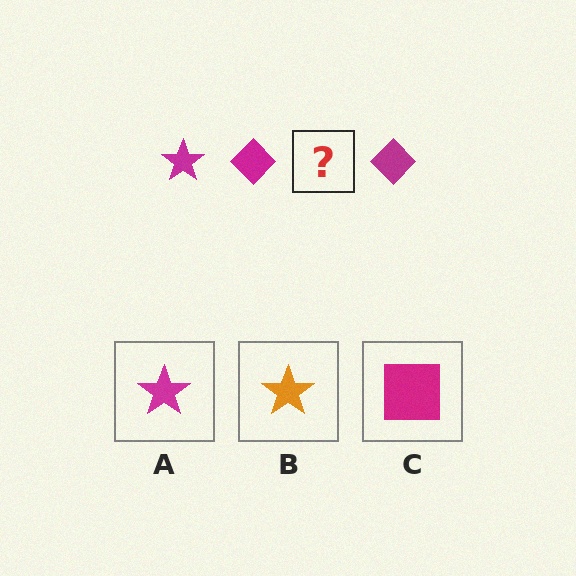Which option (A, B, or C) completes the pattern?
A.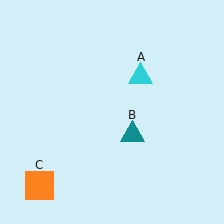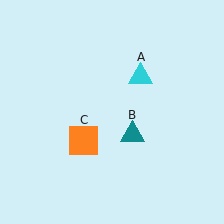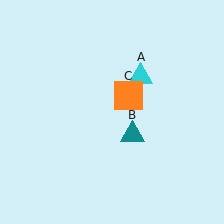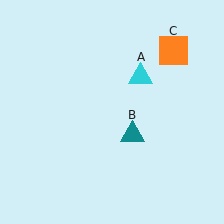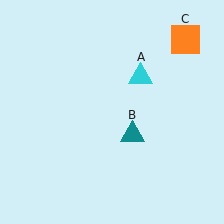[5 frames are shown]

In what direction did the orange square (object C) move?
The orange square (object C) moved up and to the right.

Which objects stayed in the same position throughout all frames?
Cyan triangle (object A) and teal triangle (object B) remained stationary.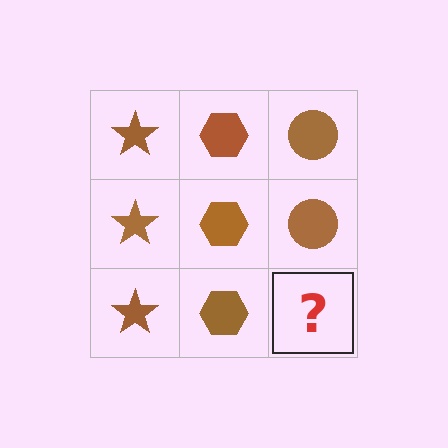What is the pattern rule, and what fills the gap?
The rule is that each column has a consistent shape. The gap should be filled with a brown circle.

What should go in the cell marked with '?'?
The missing cell should contain a brown circle.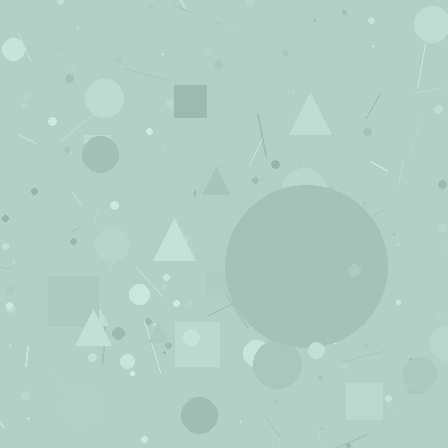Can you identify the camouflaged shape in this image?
The camouflaged shape is a circle.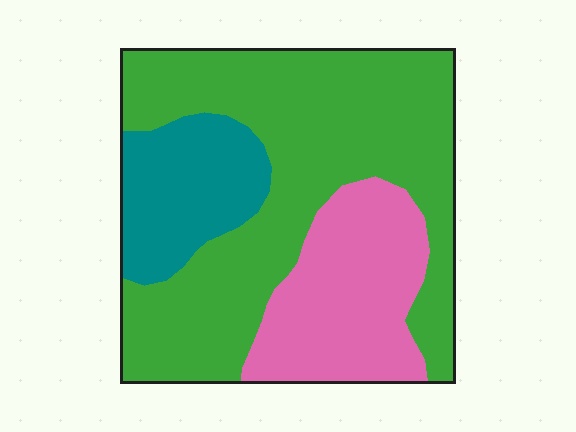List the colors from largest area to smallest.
From largest to smallest: green, pink, teal.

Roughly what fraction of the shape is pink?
Pink takes up less than a quarter of the shape.